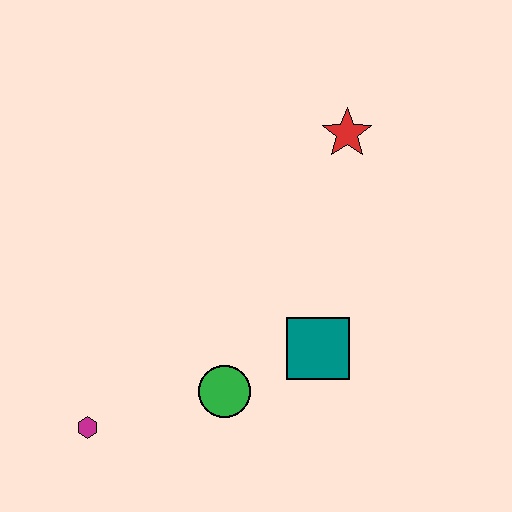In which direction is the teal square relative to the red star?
The teal square is below the red star.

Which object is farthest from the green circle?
The red star is farthest from the green circle.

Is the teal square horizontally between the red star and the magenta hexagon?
Yes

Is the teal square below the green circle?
No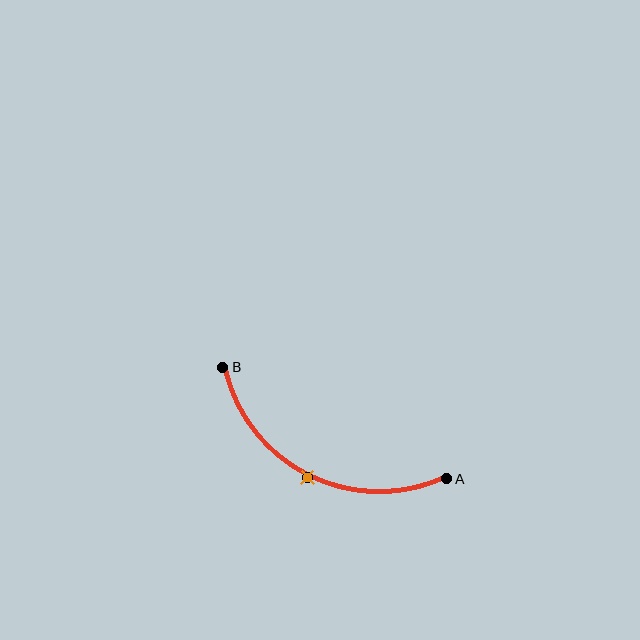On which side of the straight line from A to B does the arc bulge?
The arc bulges below the straight line connecting A and B.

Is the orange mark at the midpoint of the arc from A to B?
Yes. The orange mark lies on the arc at equal arc-length from both A and B — it is the arc midpoint.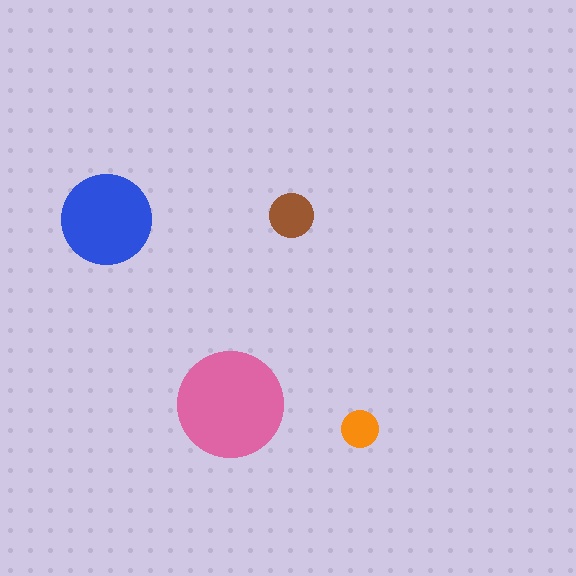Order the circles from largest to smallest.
the pink one, the blue one, the brown one, the orange one.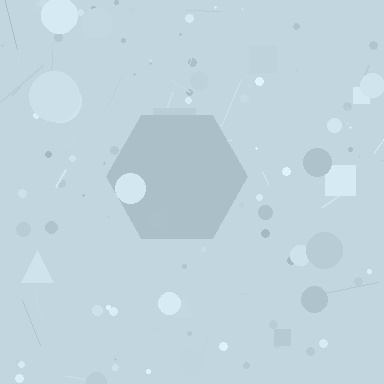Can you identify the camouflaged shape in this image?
The camouflaged shape is a hexagon.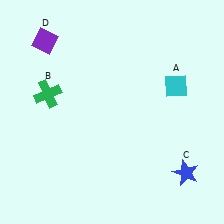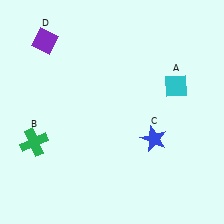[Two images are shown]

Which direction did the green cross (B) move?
The green cross (B) moved down.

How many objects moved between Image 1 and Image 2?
2 objects moved between the two images.